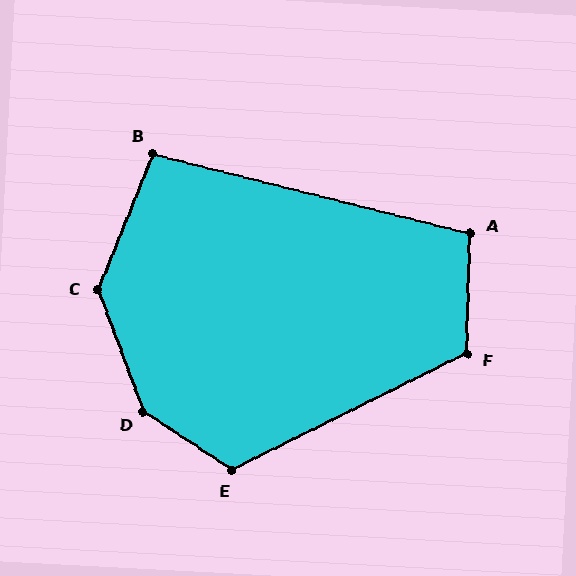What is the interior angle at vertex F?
Approximately 118 degrees (obtuse).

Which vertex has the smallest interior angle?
B, at approximately 98 degrees.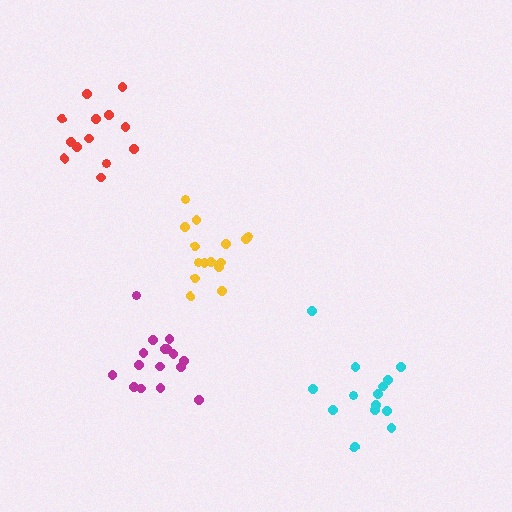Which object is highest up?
The red cluster is topmost.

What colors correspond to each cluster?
The clusters are colored: yellow, magenta, red, cyan.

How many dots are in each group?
Group 1: 15 dots, Group 2: 16 dots, Group 3: 13 dots, Group 4: 14 dots (58 total).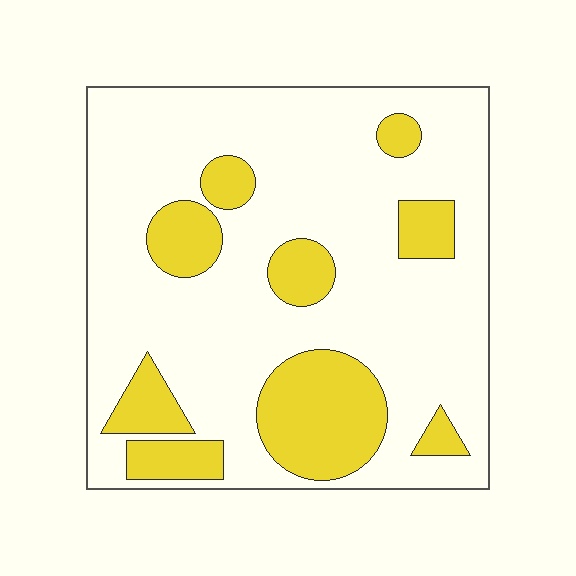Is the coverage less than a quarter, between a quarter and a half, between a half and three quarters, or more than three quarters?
Less than a quarter.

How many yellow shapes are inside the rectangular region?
9.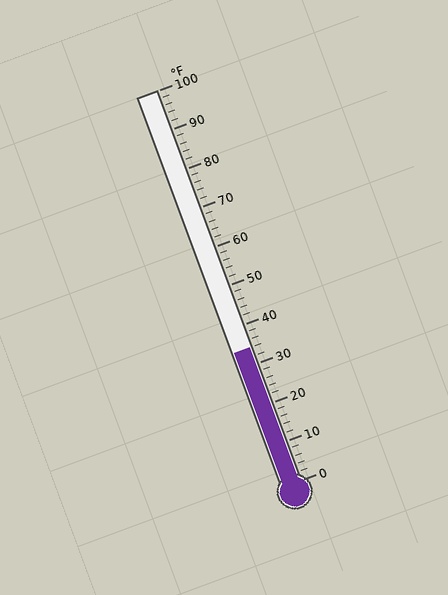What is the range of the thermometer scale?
The thermometer scale ranges from 0°F to 100°F.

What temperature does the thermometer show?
The thermometer shows approximately 34°F.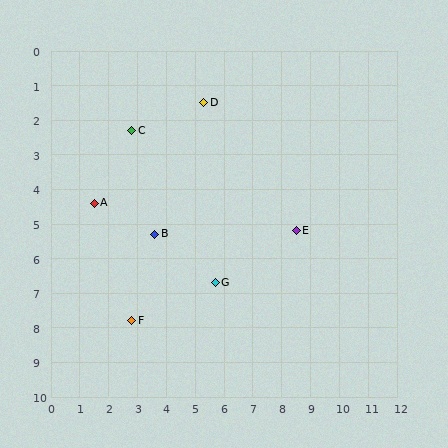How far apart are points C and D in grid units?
Points C and D are about 2.6 grid units apart.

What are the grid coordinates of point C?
Point C is at approximately (2.8, 2.3).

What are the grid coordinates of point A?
Point A is at approximately (1.5, 4.4).